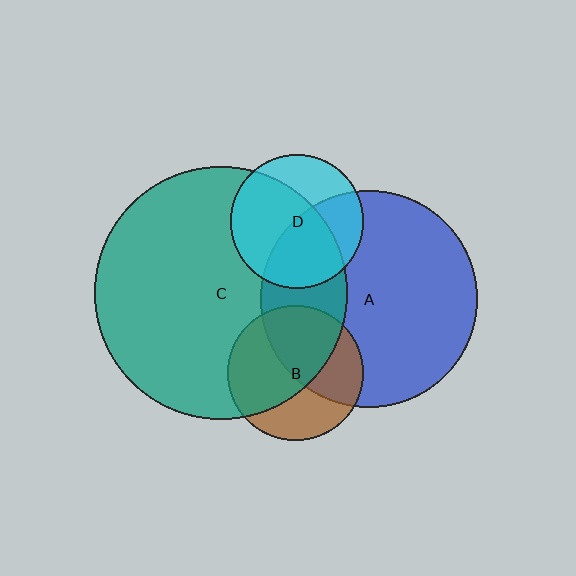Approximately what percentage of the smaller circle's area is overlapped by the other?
Approximately 65%.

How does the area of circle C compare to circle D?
Approximately 3.6 times.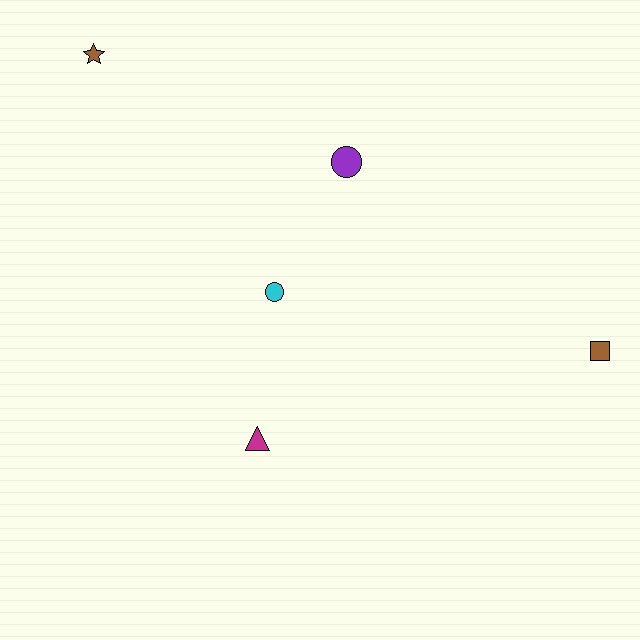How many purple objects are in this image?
There is 1 purple object.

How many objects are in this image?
There are 5 objects.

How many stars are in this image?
There is 1 star.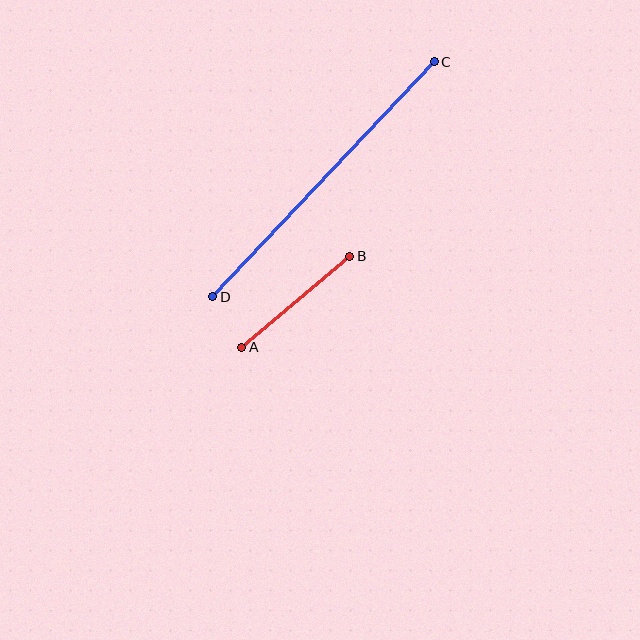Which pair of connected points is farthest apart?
Points C and D are farthest apart.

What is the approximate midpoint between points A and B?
The midpoint is at approximately (296, 302) pixels.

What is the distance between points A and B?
The distance is approximately 141 pixels.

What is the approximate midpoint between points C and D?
The midpoint is at approximately (323, 179) pixels.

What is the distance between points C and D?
The distance is approximately 323 pixels.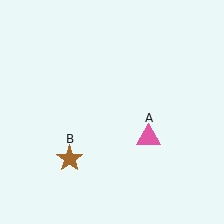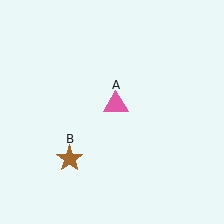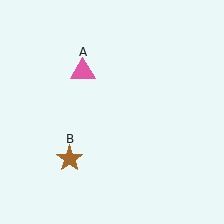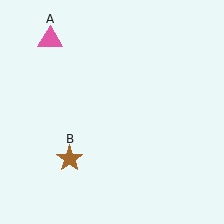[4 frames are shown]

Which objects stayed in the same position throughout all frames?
Brown star (object B) remained stationary.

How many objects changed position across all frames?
1 object changed position: pink triangle (object A).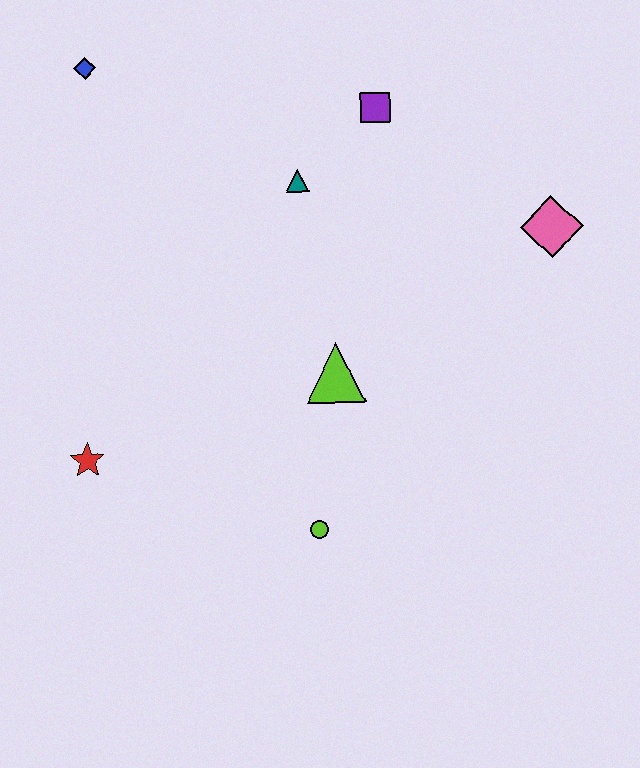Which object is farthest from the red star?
The pink diamond is farthest from the red star.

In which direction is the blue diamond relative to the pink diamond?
The blue diamond is to the left of the pink diamond.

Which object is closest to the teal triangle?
The purple square is closest to the teal triangle.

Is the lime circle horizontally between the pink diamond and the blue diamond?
Yes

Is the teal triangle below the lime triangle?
No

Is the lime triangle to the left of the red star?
No